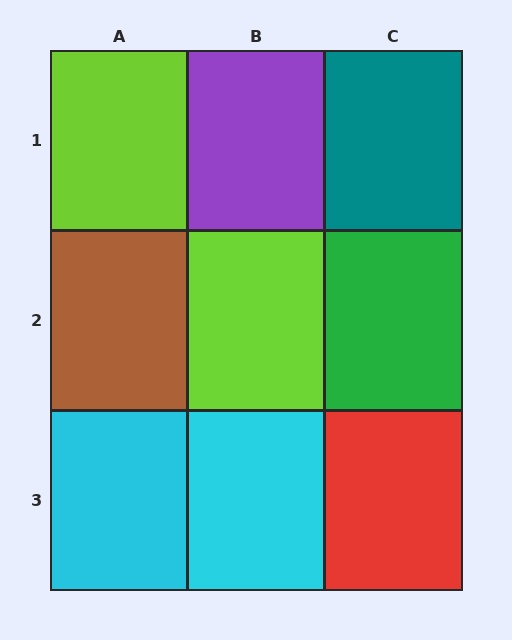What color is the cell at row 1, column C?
Teal.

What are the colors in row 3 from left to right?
Cyan, cyan, red.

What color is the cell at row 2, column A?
Brown.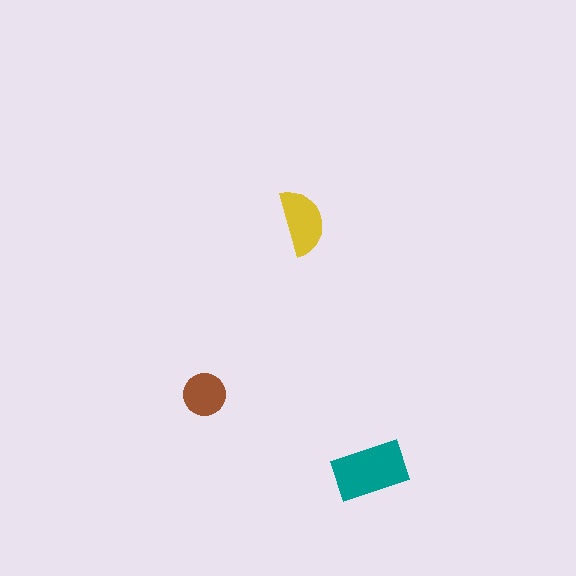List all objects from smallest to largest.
The brown circle, the yellow semicircle, the teal rectangle.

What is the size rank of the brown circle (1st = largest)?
3rd.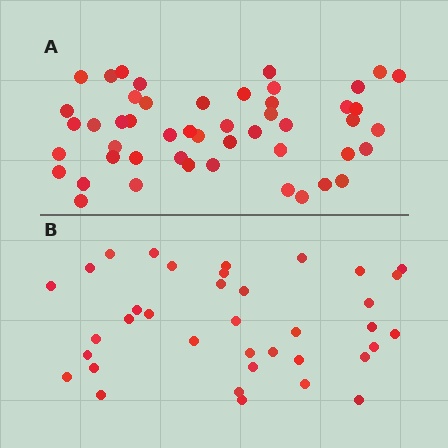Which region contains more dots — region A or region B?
Region A (the top region) has more dots.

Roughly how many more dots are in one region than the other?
Region A has roughly 12 or so more dots than region B.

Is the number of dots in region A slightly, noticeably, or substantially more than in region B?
Region A has noticeably more, but not dramatically so. The ratio is roughly 1.3 to 1.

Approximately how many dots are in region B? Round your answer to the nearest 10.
About 40 dots. (The exact count is 37, which rounds to 40.)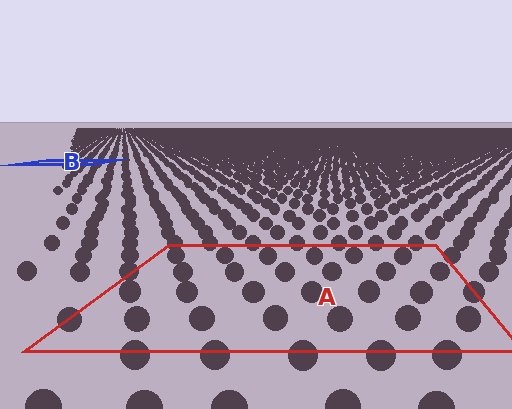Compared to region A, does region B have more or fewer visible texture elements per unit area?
Region B has more texture elements per unit area — they are packed more densely because it is farther away.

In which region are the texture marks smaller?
The texture marks are smaller in region B, because it is farther away.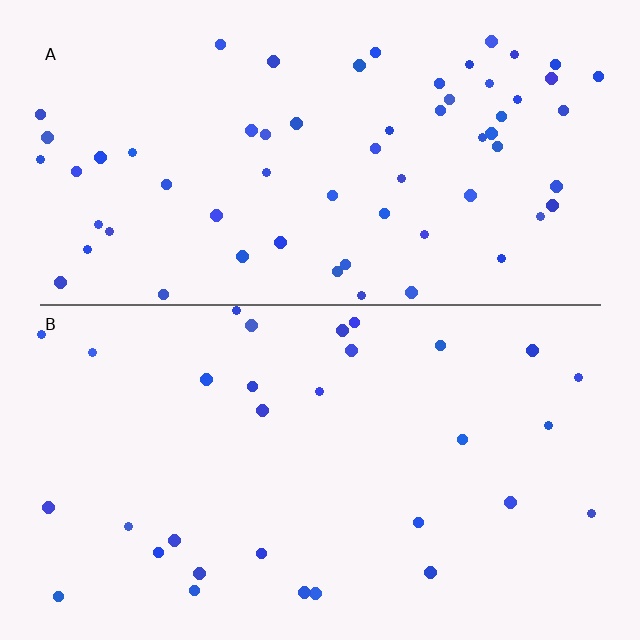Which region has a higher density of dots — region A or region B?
A (the top).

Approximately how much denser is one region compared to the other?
Approximately 2.0× — region A over region B.